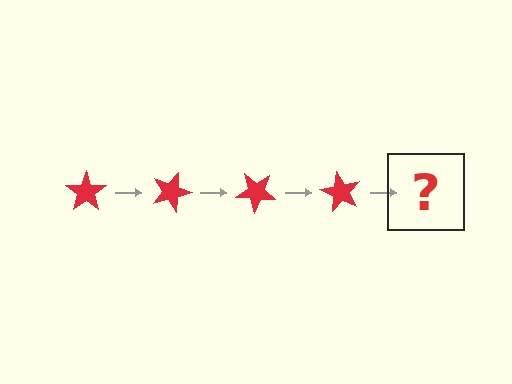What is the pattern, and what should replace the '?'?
The pattern is that the star rotates 20 degrees each step. The '?' should be a red star rotated 80 degrees.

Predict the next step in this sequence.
The next step is a red star rotated 80 degrees.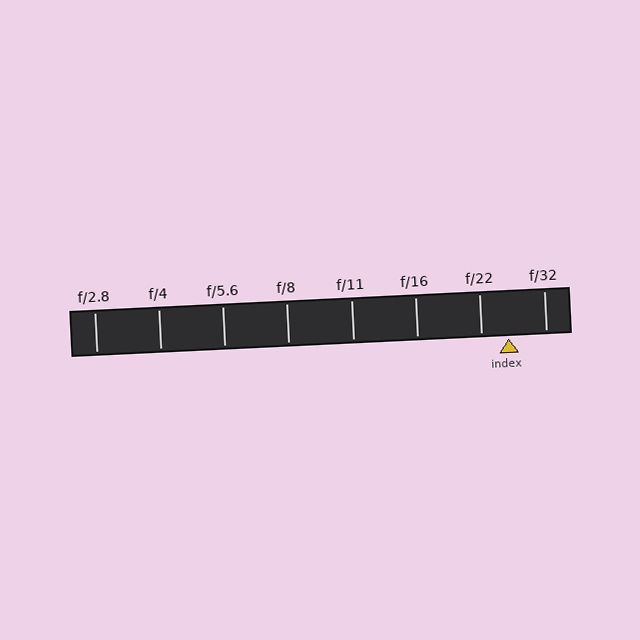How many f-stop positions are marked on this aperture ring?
There are 8 f-stop positions marked.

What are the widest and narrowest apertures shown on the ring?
The widest aperture shown is f/2.8 and the narrowest is f/32.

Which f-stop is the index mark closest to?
The index mark is closest to f/22.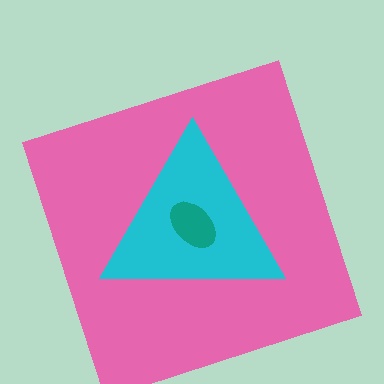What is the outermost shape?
The pink square.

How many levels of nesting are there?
3.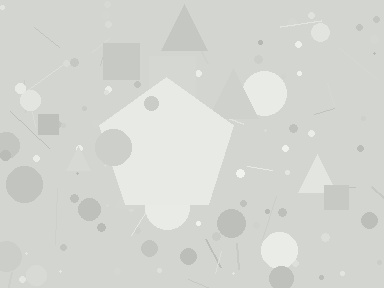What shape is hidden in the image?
A pentagon is hidden in the image.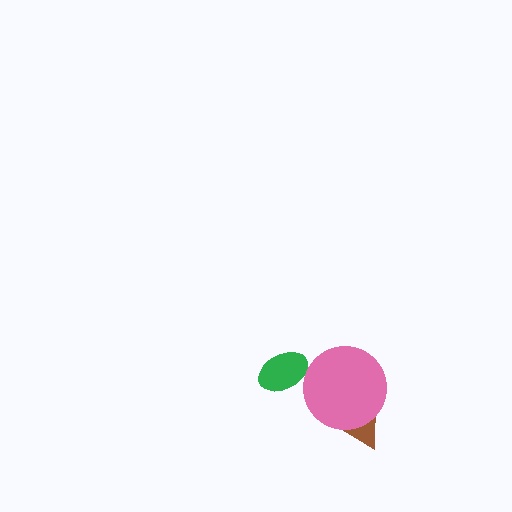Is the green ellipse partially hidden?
No, no other shape covers it.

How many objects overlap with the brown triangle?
1 object overlaps with the brown triangle.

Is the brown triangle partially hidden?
Yes, it is partially covered by another shape.